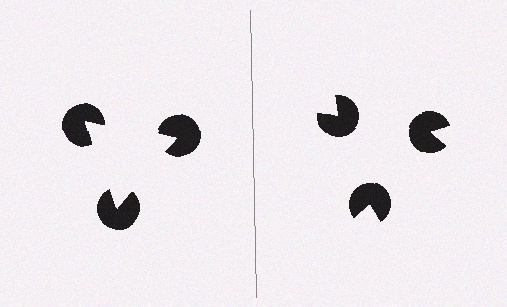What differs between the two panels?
The pac-man discs are positioned identically on both sides; only the wedge orientations differ. On the left they align to a triangle; on the right they are misaligned.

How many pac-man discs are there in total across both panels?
6 — 3 on each side.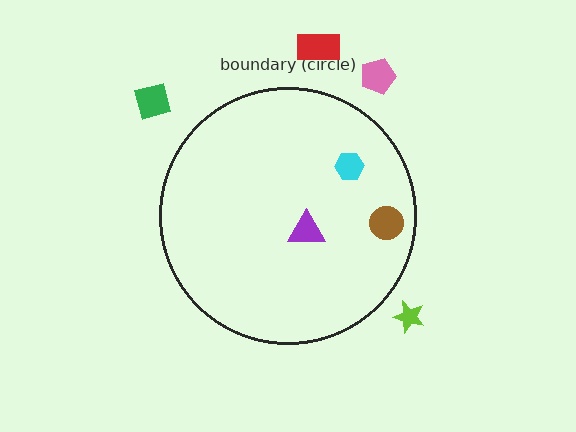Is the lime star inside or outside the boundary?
Outside.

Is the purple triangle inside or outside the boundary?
Inside.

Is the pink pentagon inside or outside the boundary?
Outside.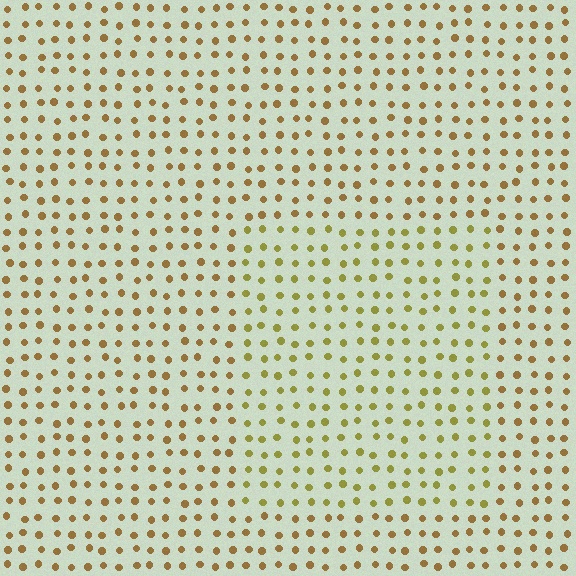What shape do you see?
I see a rectangle.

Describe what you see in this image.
The image is filled with small brown elements in a uniform arrangement. A rectangle-shaped region is visible where the elements are tinted to a slightly different hue, forming a subtle color boundary.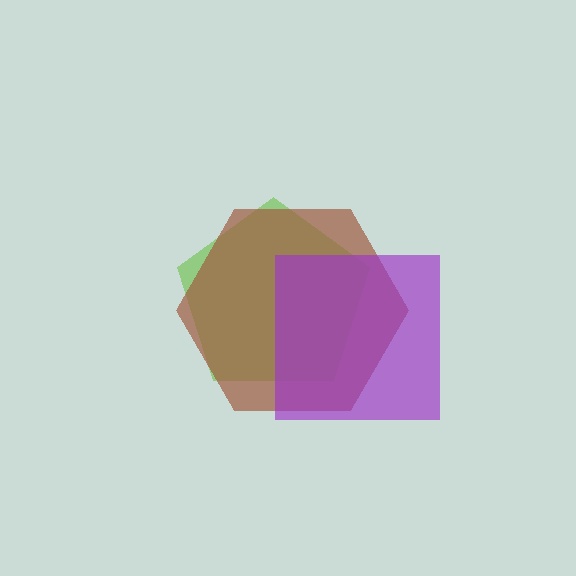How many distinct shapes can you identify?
There are 3 distinct shapes: a lime pentagon, a brown hexagon, a purple square.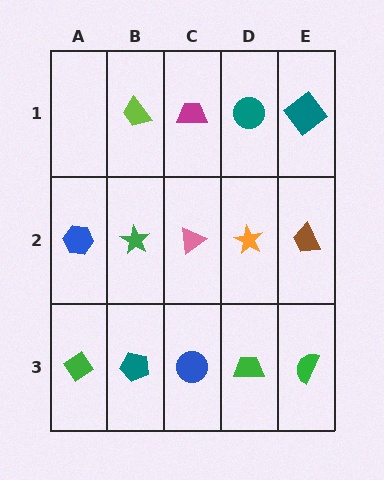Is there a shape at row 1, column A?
No, that cell is empty.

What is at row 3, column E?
A green semicircle.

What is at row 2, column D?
An orange star.